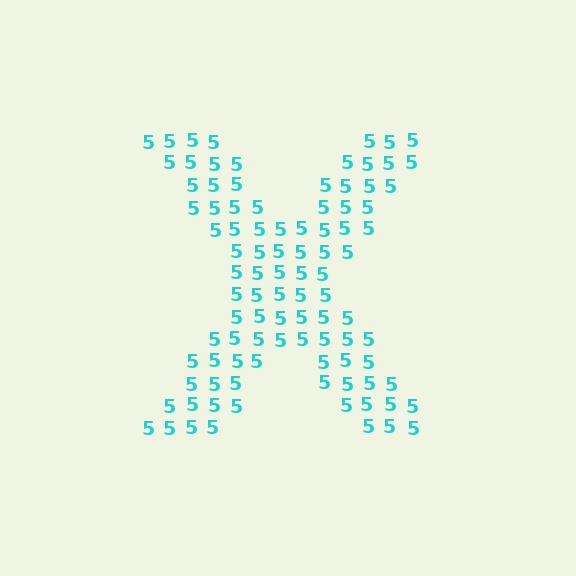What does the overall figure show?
The overall figure shows the letter X.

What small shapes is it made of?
It is made of small digit 5's.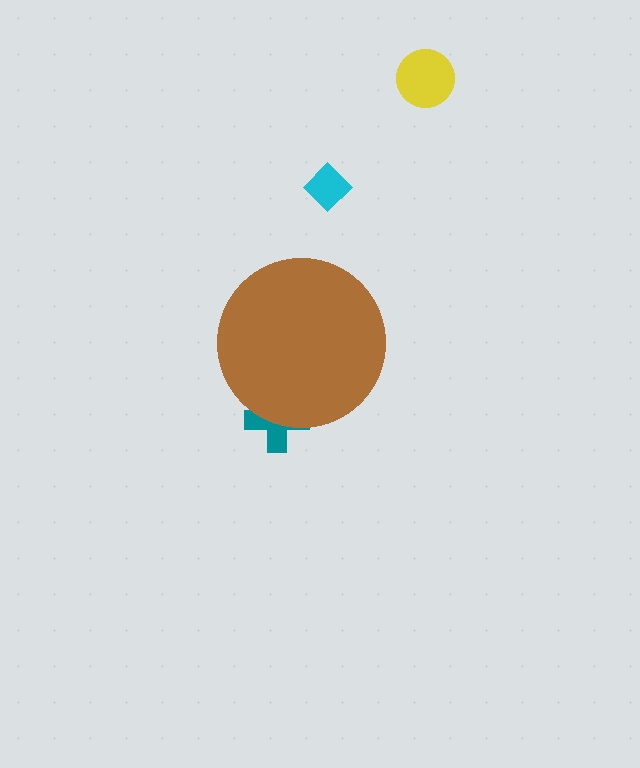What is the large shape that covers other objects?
A brown circle.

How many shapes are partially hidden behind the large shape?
1 shape is partially hidden.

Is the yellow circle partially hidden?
No, the yellow circle is fully visible.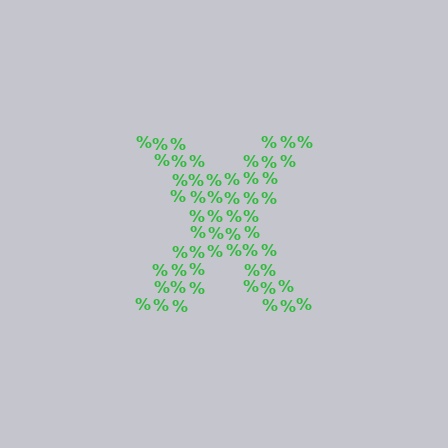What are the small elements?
The small elements are percent signs.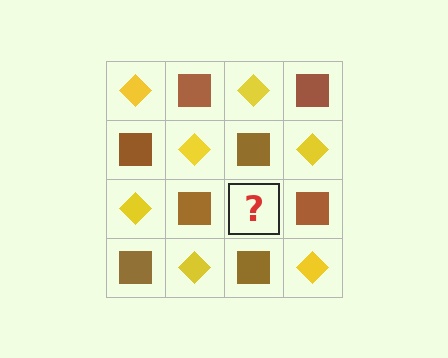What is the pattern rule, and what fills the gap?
The rule is that it alternates yellow diamond and brown square in a checkerboard pattern. The gap should be filled with a yellow diamond.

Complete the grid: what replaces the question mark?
The question mark should be replaced with a yellow diamond.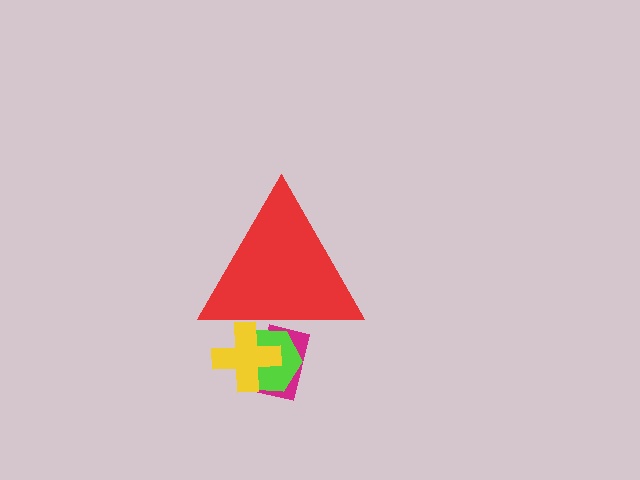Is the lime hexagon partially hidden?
Yes, the lime hexagon is partially hidden behind the red triangle.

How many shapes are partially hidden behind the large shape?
3 shapes are partially hidden.